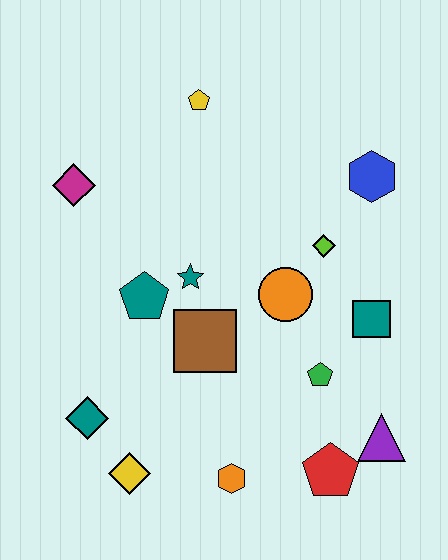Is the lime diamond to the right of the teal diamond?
Yes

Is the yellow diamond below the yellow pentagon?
Yes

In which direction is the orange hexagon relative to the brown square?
The orange hexagon is below the brown square.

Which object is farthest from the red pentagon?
The yellow pentagon is farthest from the red pentagon.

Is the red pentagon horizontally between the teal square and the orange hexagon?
Yes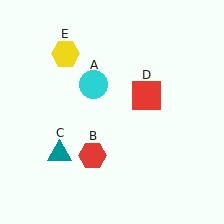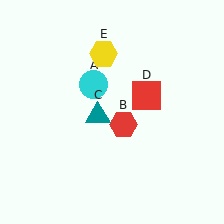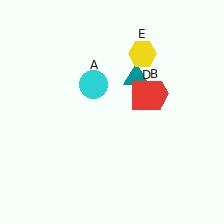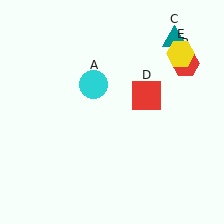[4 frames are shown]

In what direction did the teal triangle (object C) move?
The teal triangle (object C) moved up and to the right.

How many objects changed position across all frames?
3 objects changed position: red hexagon (object B), teal triangle (object C), yellow hexagon (object E).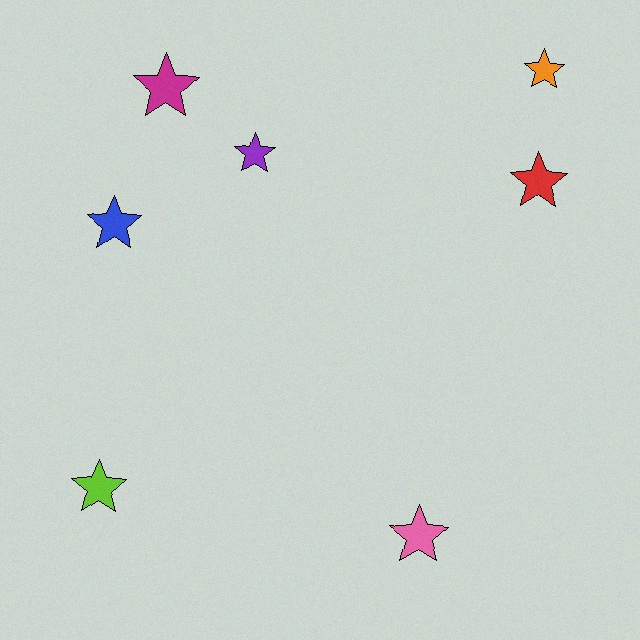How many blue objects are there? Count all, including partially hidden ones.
There is 1 blue object.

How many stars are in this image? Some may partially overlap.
There are 7 stars.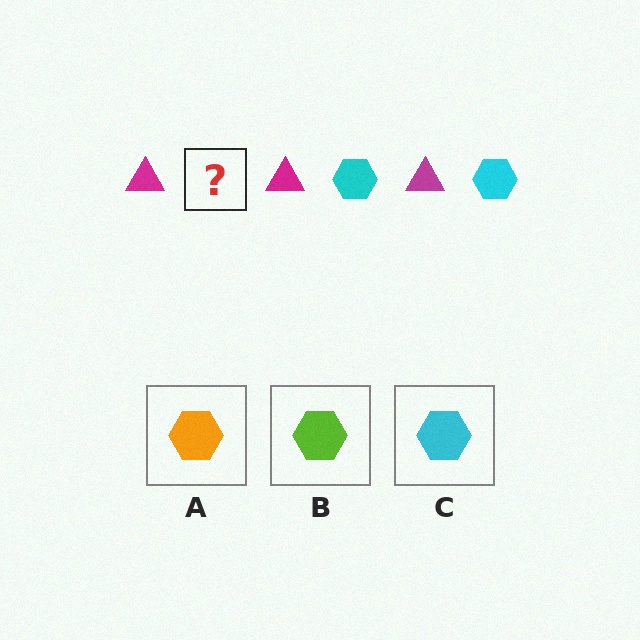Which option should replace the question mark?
Option C.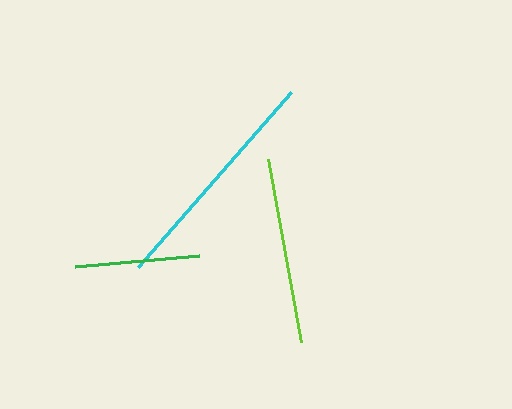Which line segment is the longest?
The cyan line is the longest at approximately 233 pixels.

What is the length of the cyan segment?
The cyan segment is approximately 233 pixels long.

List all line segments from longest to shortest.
From longest to shortest: cyan, lime, green.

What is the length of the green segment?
The green segment is approximately 125 pixels long.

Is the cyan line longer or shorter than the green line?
The cyan line is longer than the green line.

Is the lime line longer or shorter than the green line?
The lime line is longer than the green line.